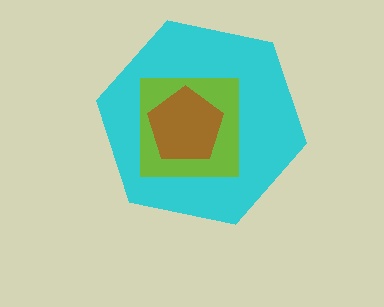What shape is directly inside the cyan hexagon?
The lime square.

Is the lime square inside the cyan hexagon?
Yes.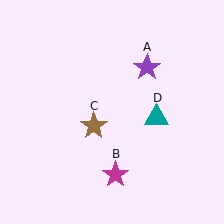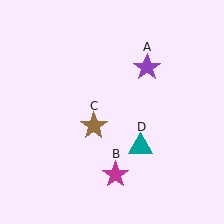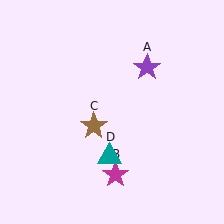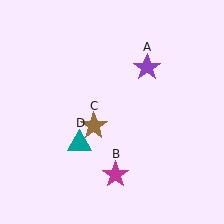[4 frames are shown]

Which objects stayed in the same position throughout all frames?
Purple star (object A) and magenta star (object B) and brown star (object C) remained stationary.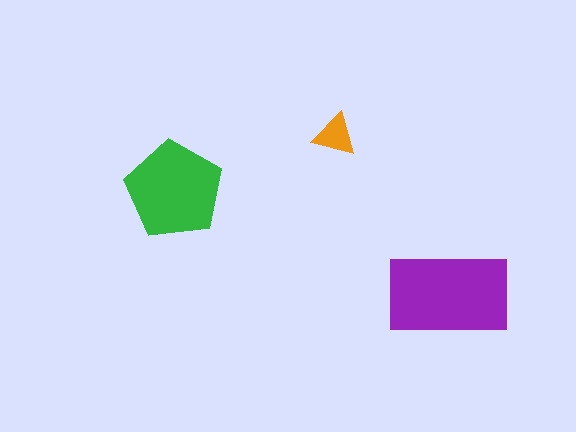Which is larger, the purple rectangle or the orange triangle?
The purple rectangle.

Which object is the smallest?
The orange triangle.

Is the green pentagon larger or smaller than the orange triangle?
Larger.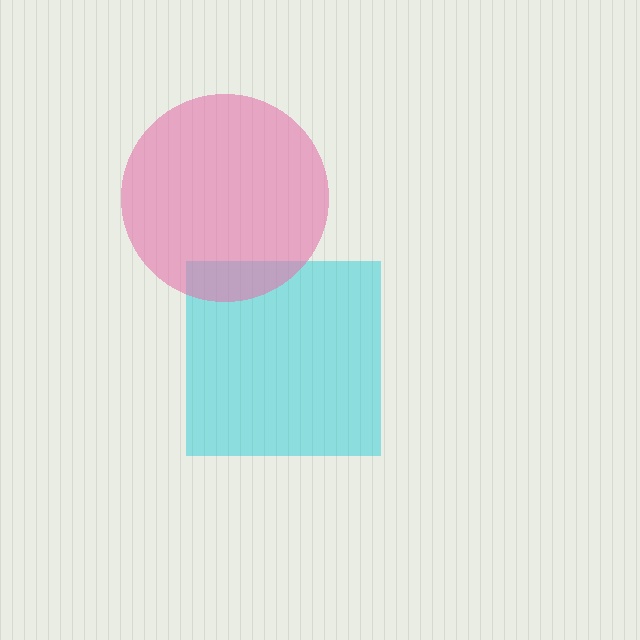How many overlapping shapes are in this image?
There are 2 overlapping shapes in the image.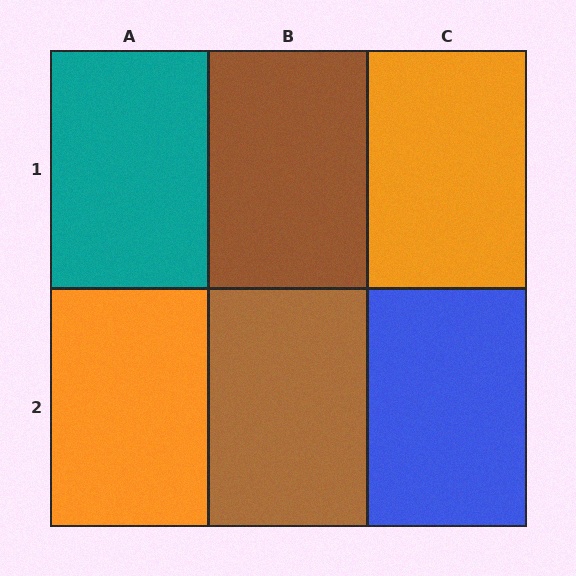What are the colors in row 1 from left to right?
Teal, brown, orange.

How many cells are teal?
1 cell is teal.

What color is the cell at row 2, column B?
Brown.